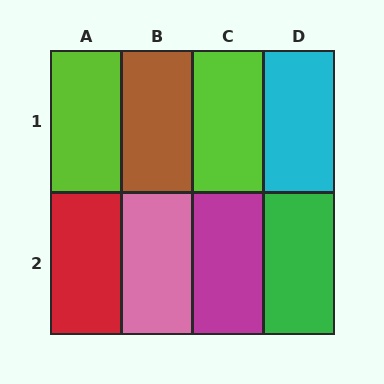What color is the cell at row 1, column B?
Brown.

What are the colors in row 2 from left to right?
Red, pink, magenta, green.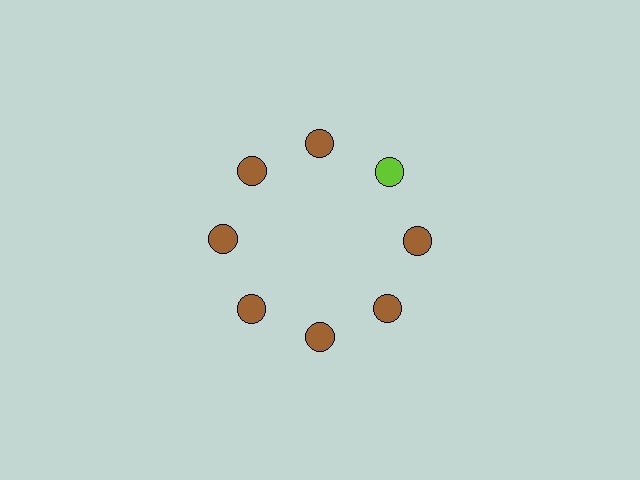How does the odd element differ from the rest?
It has a different color: lime instead of brown.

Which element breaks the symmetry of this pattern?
The lime circle at roughly the 2 o'clock position breaks the symmetry. All other shapes are brown circles.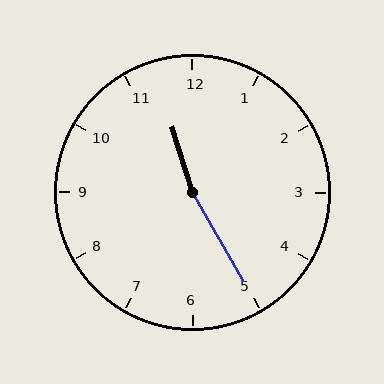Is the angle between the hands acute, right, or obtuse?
It is obtuse.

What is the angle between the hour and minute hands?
Approximately 168 degrees.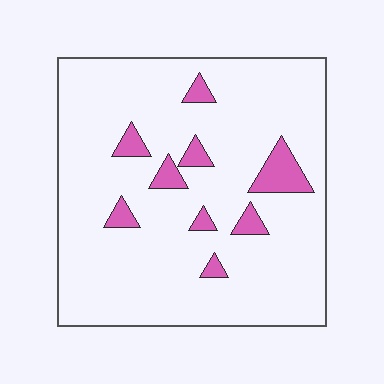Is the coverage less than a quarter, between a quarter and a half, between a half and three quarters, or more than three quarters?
Less than a quarter.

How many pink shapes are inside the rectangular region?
9.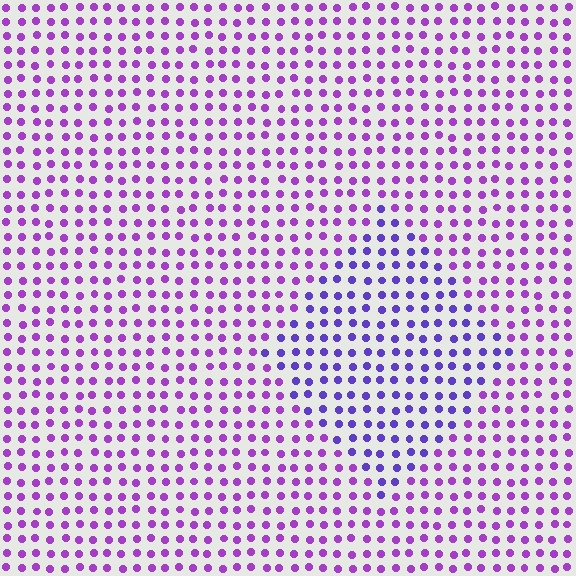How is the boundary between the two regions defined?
The boundary is defined purely by a slight shift in hue (about 31 degrees). Spacing, size, and orientation are identical on both sides.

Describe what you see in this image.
The image is filled with small purple elements in a uniform arrangement. A diamond-shaped region is visible where the elements are tinted to a slightly different hue, forming a subtle color boundary.